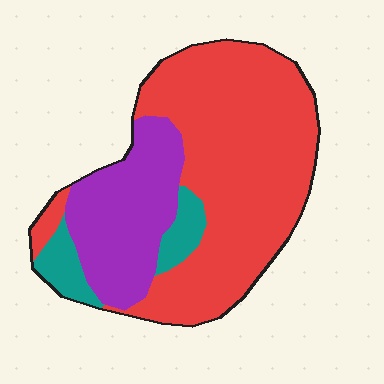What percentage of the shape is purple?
Purple takes up about one quarter (1/4) of the shape.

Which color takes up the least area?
Teal, at roughly 10%.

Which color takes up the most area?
Red, at roughly 65%.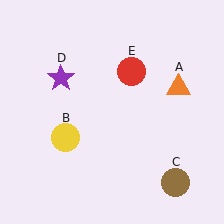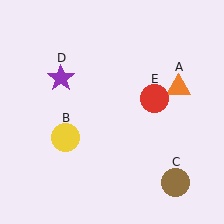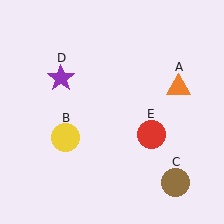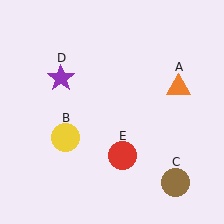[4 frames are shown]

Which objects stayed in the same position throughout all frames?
Orange triangle (object A) and yellow circle (object B) and brown circle (object C) and purple star (object D) remained stationary.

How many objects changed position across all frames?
1 object changed position: red circle (object E).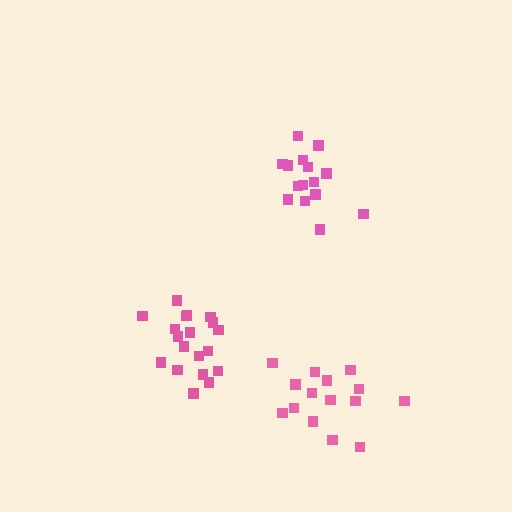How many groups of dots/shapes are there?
There are 3 groups.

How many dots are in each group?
Group 1: 15 dots, Group 2: 19 dots, Group 3: 15 dots (49 total).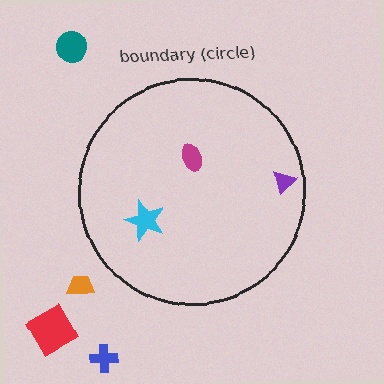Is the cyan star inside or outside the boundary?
Inside.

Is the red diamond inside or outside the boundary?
Outside.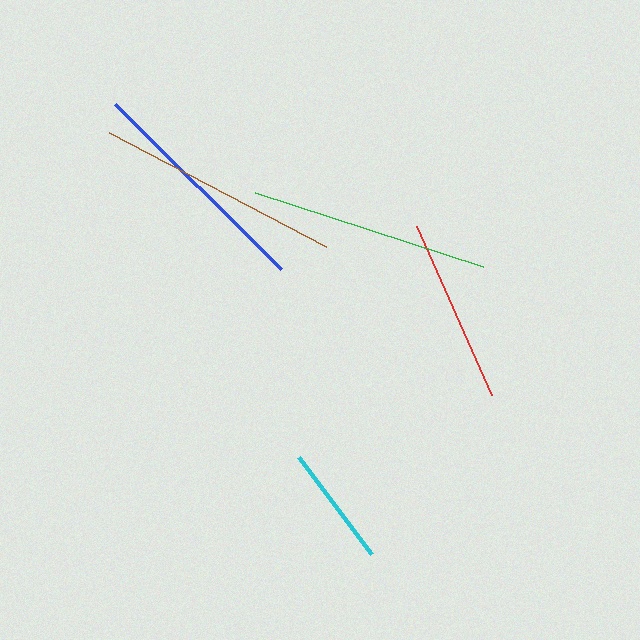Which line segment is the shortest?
The cyan line is the shortest at approximately 121 pixels.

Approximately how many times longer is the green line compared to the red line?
The green line is approximately 1.3 times the length of the red line.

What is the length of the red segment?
The red segment is approximately 185 pixels long.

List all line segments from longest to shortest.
From longest to shortest: brown, green, blue, red, cyan.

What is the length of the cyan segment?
The cyan segment is approximately 121 pixels long.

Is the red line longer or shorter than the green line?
The green line is longer than the red line.